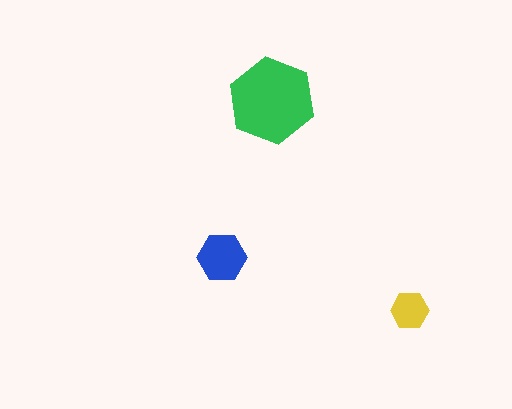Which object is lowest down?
The yellow hexagon is bottommost.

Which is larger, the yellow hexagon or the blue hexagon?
The blue one.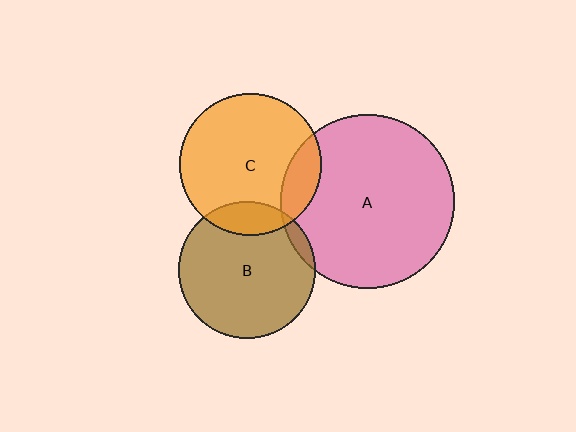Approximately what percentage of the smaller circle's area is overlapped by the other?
Approximately 5%.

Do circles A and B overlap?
Yes.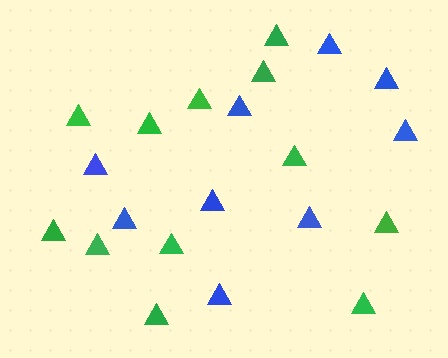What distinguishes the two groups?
There are 2 groups: one group of blue triangles (9) and one group of green triangles (12).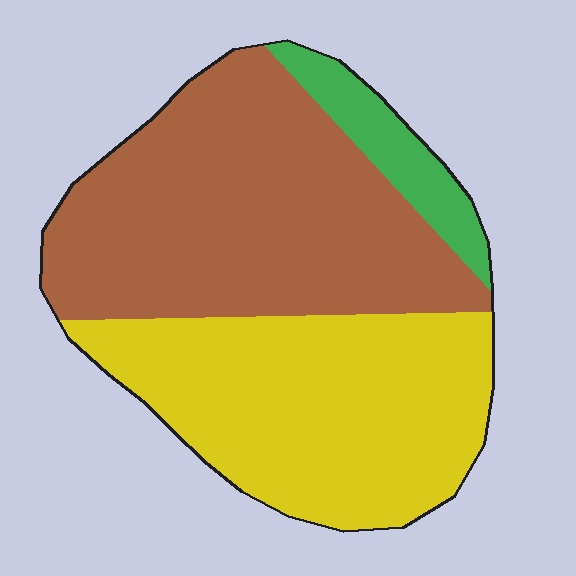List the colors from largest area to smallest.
From largest to smallest: brown, yellow, green.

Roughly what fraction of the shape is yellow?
Yellow covers around 40% of the shape.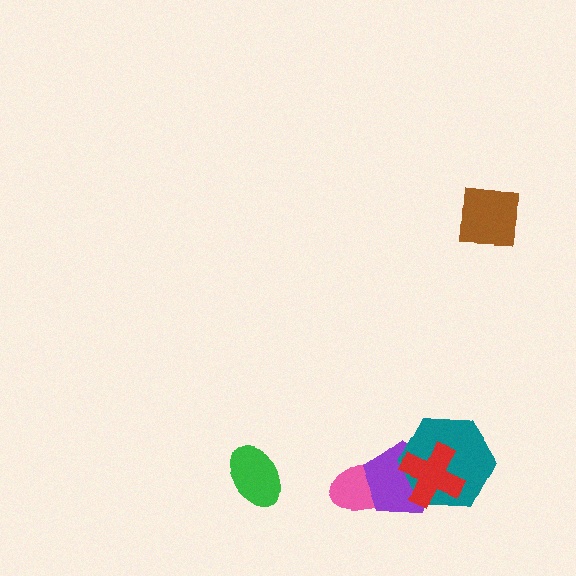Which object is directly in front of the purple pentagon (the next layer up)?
The teal hexagon is directly in front of the purple pentagon.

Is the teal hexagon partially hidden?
Yes, it is partially covered by another shape.